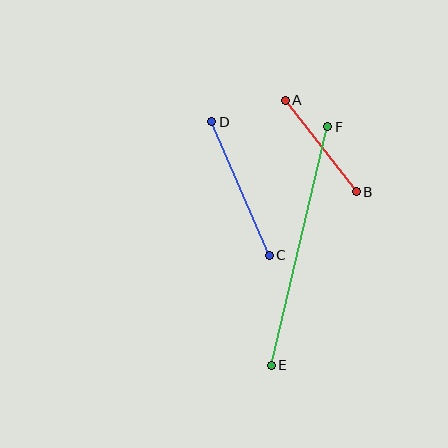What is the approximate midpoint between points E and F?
The midpoint is at approximately (300, 246) pixels.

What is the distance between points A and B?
The distance is approximately 116 pixels.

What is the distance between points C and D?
The distance is approximately 145 pixels.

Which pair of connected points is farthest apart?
Points E and F are farthest apart.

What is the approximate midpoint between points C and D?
The midpoint is at approximately (240, 189) pixels.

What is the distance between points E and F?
The distance is approximately 245 pixels.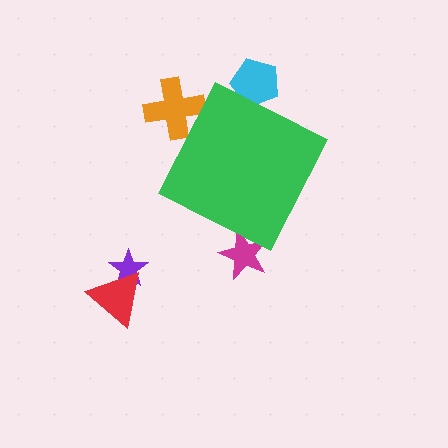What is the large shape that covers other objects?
A green diamond.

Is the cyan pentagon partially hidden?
Yes, the cyan pentagon is partially hidden behind the green diamond.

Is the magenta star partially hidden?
Yes, the magenta star is partially hidden behind the green diamond.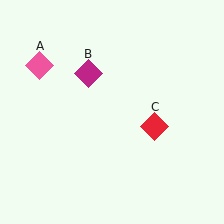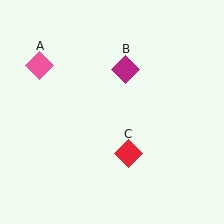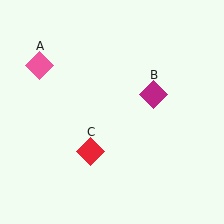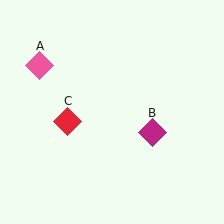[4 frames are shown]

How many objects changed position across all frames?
2 objects changed position: magenta diamond (object B), red diamond (object C).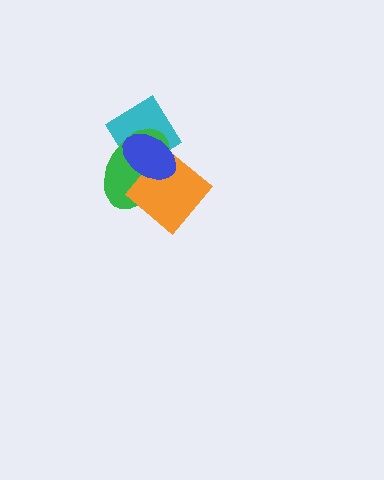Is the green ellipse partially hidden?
Yes, it is partially covered by another shape.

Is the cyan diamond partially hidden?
Yes, it is partially covered by another shape.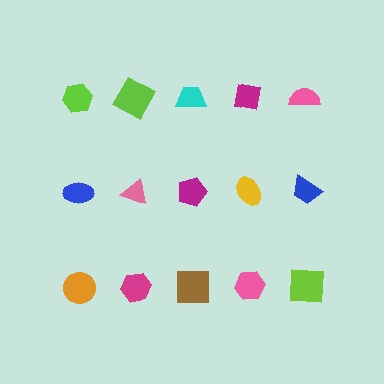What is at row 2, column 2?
A pink triangle.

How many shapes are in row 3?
5 shapes.